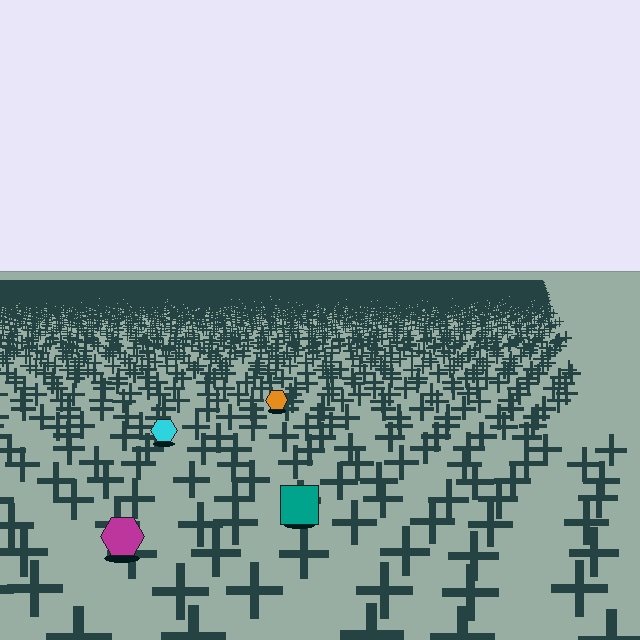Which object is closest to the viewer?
The magenta hexagon is closest. The texture marks near it are larger and more spread out.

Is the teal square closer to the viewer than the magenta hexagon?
No. The magenta hexagon is closer — you can tell from the texture gradient: the ground texture is coarser near it.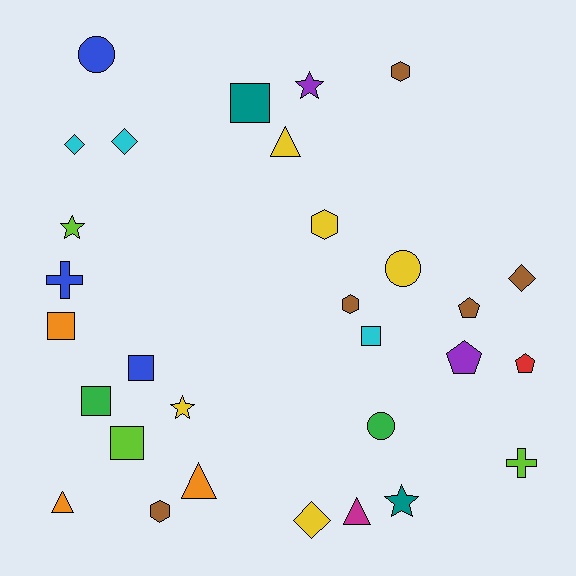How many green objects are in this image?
There are 2 green objects.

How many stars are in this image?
There are 4 stars.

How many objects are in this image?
There are 30 objects.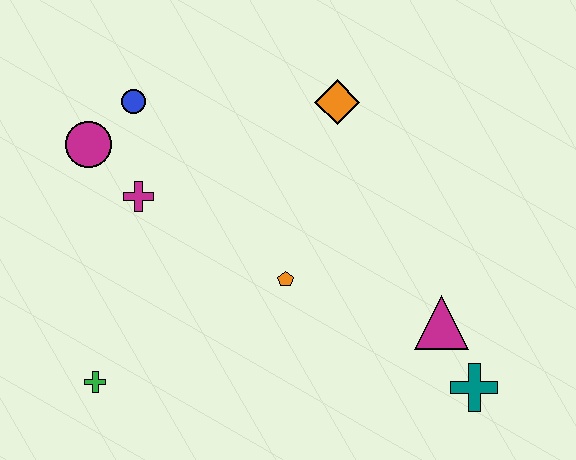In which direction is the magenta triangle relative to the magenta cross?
The magenta triangle is to the right of the magenta cross.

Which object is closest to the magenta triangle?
The teal cross is closest to the magenta triangle.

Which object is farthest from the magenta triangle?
The magenta circle is farthest from the magenta triangle.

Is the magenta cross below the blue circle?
Yes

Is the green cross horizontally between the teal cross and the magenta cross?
No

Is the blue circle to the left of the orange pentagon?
Yes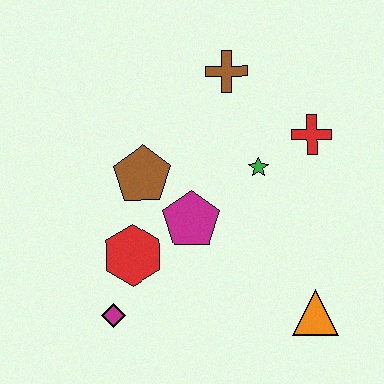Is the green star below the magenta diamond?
No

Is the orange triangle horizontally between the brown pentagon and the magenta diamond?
No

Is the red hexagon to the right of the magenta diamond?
Yes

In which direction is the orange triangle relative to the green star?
The orange triangle is below the green star.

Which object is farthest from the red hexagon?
The red cross is farthest from the red hexagon.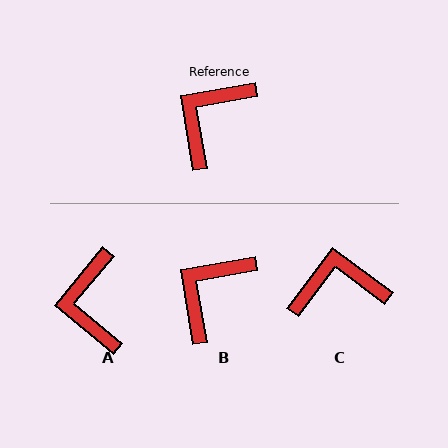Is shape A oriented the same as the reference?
No, it is off by about 41 degrees.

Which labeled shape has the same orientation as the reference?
B.